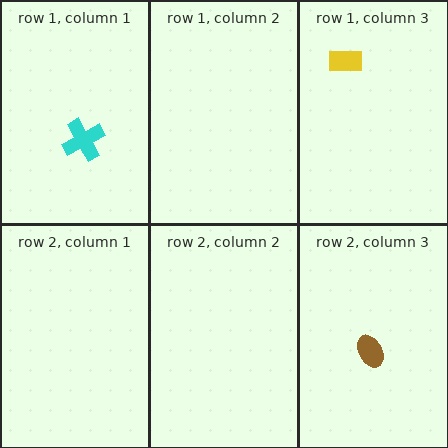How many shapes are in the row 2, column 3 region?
1.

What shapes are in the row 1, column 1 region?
The cyan cross.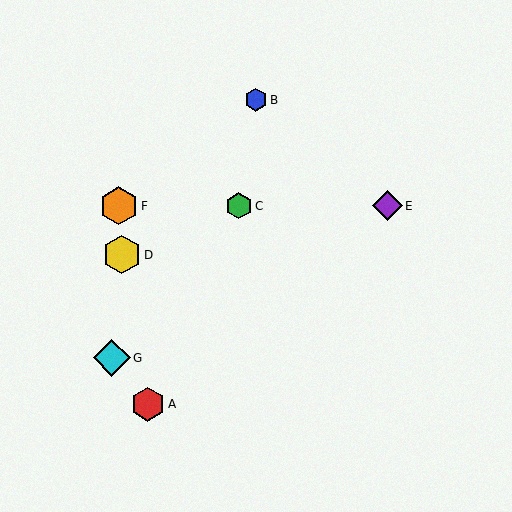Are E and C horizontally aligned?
Yes, both are at y≈206.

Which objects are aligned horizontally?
Objects C, E, F are aligned horizontally.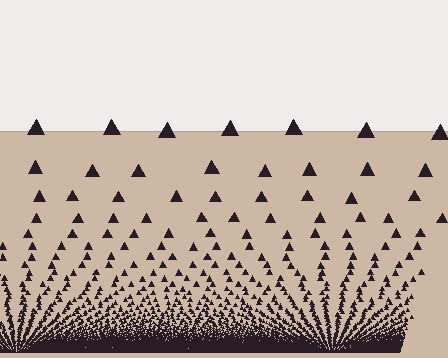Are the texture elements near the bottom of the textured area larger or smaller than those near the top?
Smaller. The gradient is inverted — elements near the bottom are smaller and denser.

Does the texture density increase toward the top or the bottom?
Density increases toward the bottom.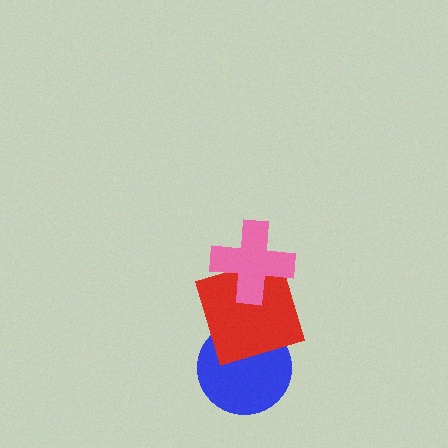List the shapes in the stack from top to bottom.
From top to bottom: the pink cross, the red square, the blue circle.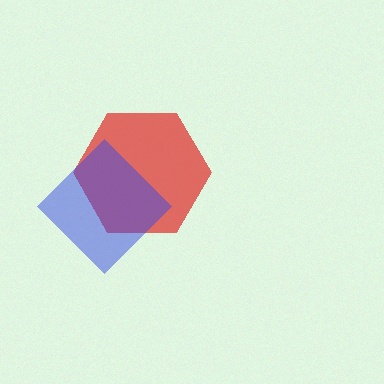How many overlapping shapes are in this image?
There are 2 overlapping shapes in the image.